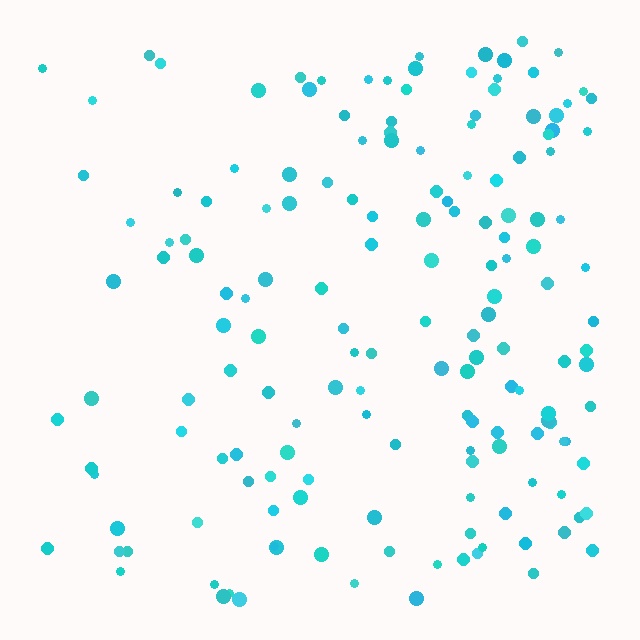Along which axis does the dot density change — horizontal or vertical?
Horizontal.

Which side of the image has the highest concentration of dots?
The right.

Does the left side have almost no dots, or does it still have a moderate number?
Still a moderate number, just noticeably fewer than the right.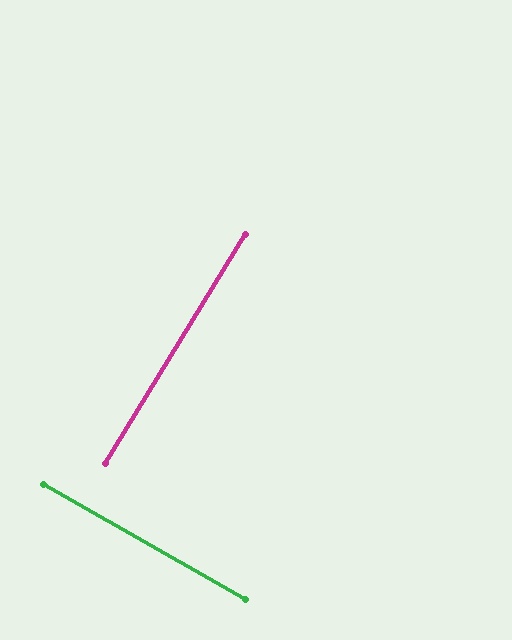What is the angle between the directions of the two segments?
Approximately 88 degrees.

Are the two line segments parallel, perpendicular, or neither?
Perpendicular — they meet at approximately 88°.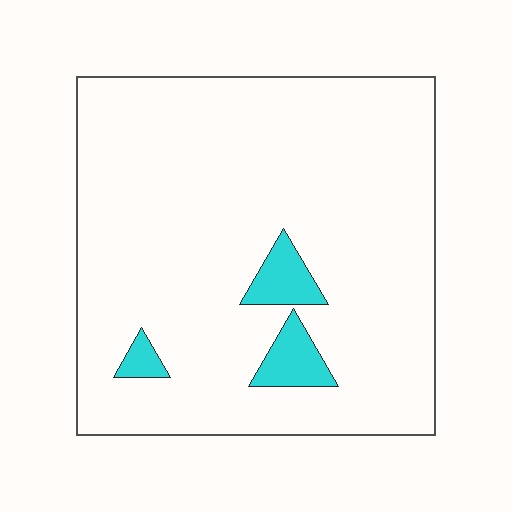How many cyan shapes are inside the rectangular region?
3.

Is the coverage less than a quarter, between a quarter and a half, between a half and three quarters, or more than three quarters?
Less than a quarter.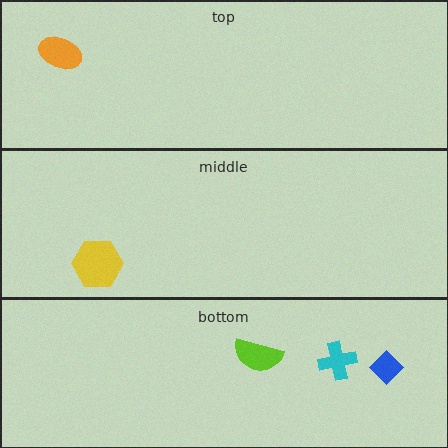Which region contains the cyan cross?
The bottom region.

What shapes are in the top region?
The orange ellipse.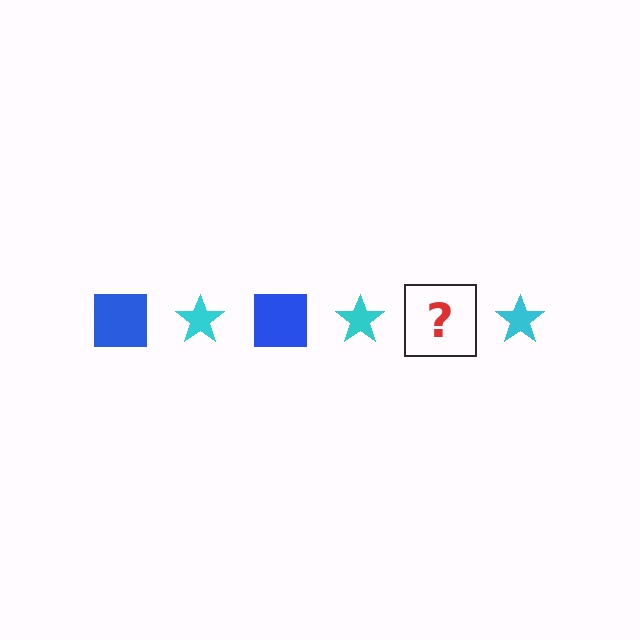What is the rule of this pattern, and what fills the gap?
The rule is that the pattern alternates between blue square and cyan star. The gap should be filled with a blue square.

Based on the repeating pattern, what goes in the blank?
The blank should be a blue square.